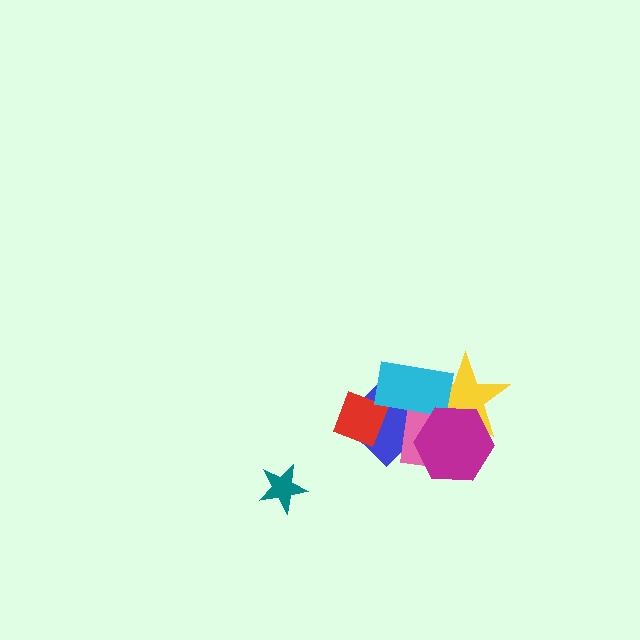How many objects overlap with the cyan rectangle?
4 objects overlap with the cyan rectangle.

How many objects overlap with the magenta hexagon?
4 objects overlap with the magenta hexagon.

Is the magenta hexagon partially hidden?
No, no other shape covers it.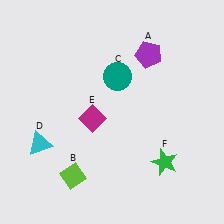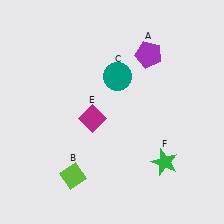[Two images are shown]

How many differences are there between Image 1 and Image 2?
There is 1 difference between the two images.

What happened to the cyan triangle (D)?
The cyan triangle (D) was removed in Image 2. It was in the bottom-left area of Image 1.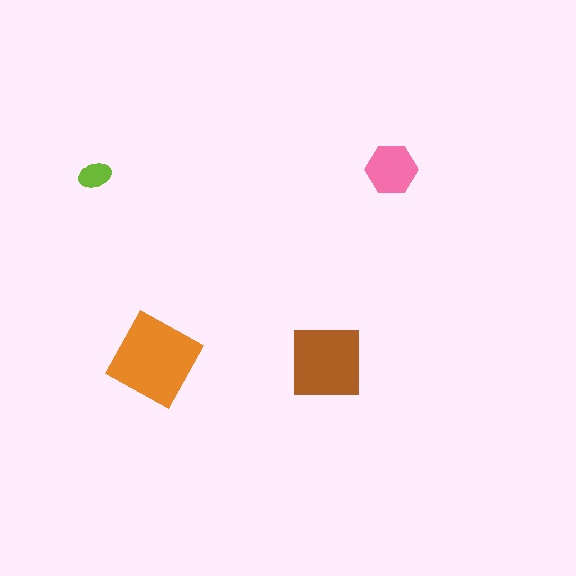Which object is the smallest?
The lime ellipse.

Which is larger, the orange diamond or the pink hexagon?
The orange diamond.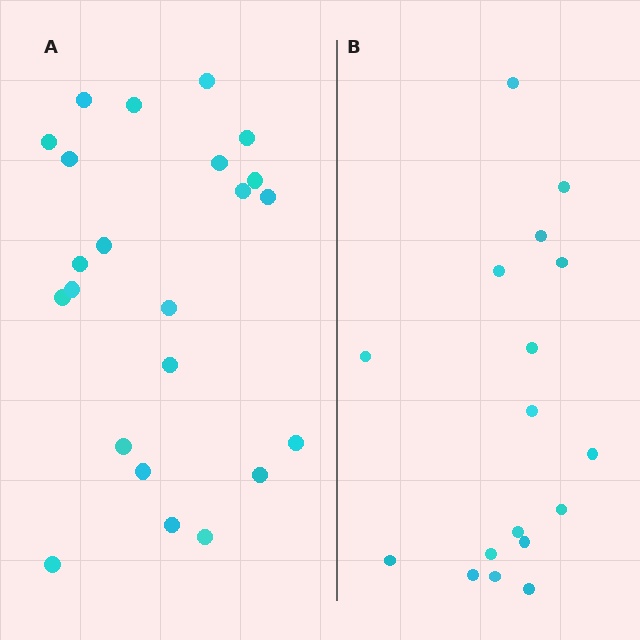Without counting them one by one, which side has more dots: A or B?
Region A (the left region) has more dots.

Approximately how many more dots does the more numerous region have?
Region A has about 6 more dots than region B.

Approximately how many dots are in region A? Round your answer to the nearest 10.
About 20 dots. (The exact count is 23, which rounds to 20.)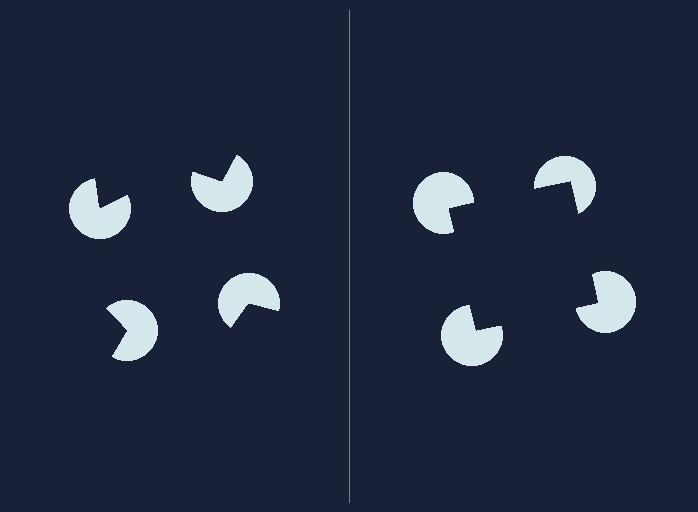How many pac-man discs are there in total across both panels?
8 — 4 on each side.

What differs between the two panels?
The pac-man discs are positioned identically on both sides; only the wedge orientations differ. On the right they align to a square; on the left they are misaligned.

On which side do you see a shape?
An illusory square appears on the right side. On the left side the wedge cuts are rotated, so no coherent shape forms.